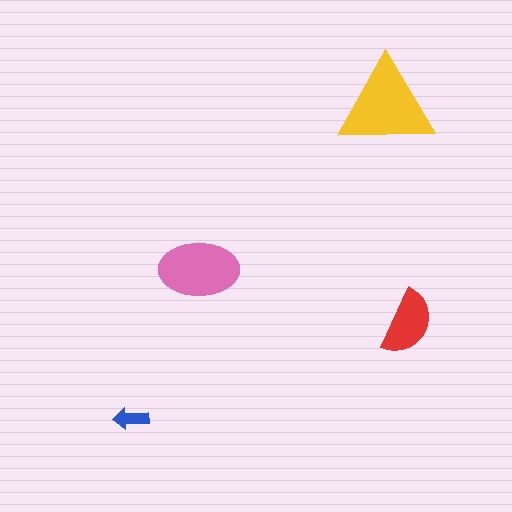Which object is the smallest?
The blue arrow.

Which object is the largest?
The yellow triangle.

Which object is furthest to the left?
The blue arrow is leftmost.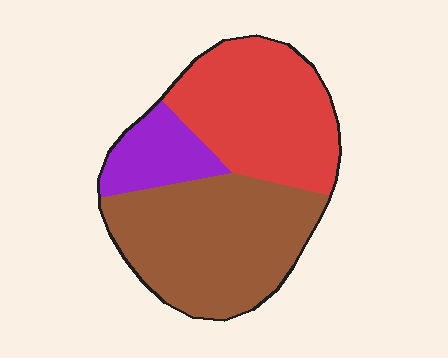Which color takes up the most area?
Brown, at roughly 45%.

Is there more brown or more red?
Brown.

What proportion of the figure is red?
Red covers about 40% of the figure.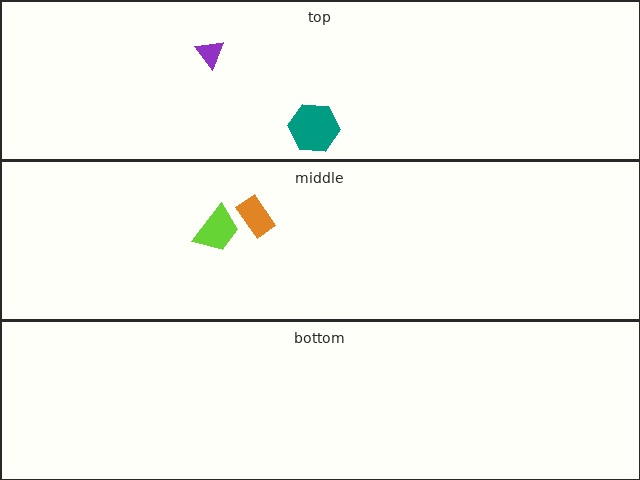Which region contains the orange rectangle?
The middle region.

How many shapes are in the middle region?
2.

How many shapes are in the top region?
2.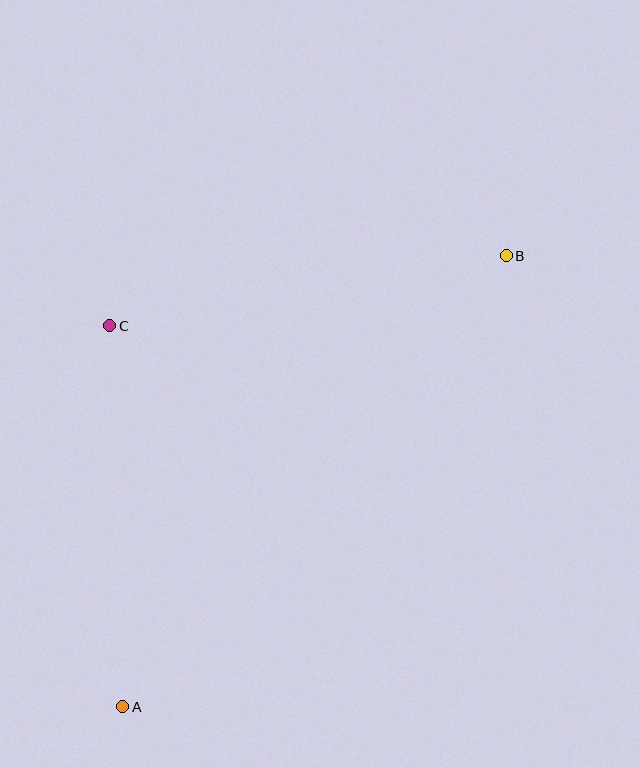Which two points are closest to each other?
Points A and C are closest to each other.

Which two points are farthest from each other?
Points A and B are farthest from each other.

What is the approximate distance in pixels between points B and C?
The distance between B and C is approximately 403 pixels.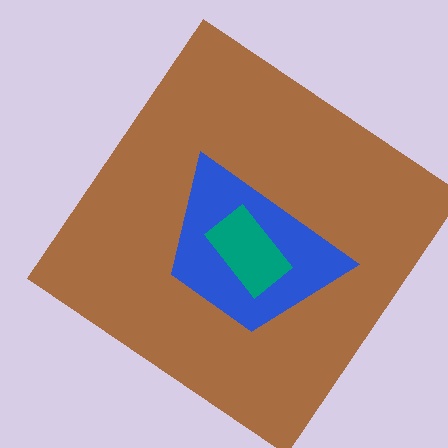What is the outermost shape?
The brown diamond.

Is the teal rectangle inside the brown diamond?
Yes.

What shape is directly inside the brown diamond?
The blue trapezoid.